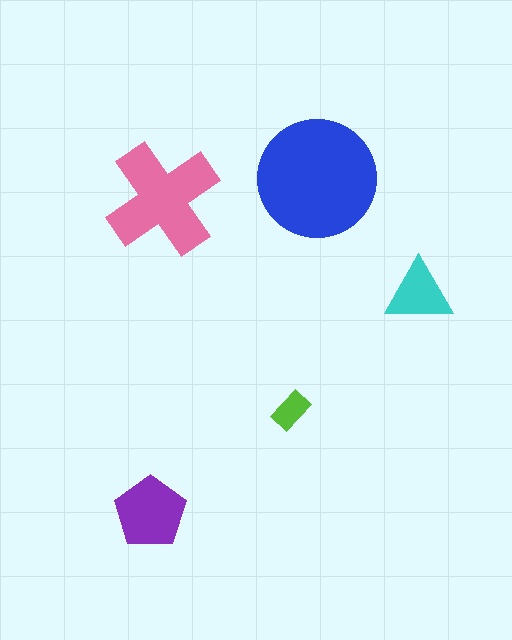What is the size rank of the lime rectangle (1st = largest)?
5th.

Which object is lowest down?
The purple pentagon is bottommost.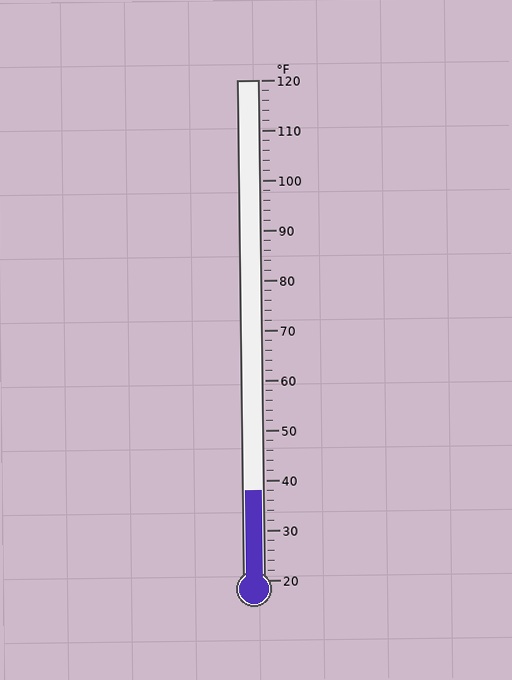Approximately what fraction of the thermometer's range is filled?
The thermometer is filled to approximately 20% of its range.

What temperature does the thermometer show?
The thermometer shows approximately 38°F.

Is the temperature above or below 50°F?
The temperature is below 50°F.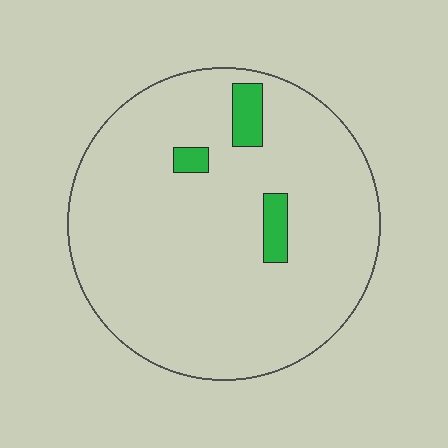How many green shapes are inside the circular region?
3.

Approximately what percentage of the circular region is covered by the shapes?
Approximately 5%.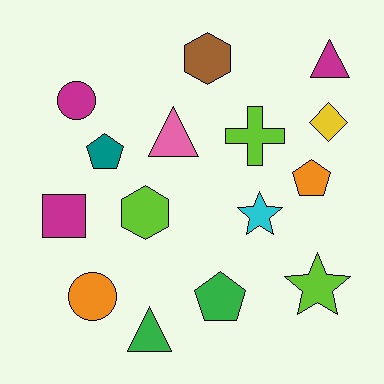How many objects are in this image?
There are 15 objects.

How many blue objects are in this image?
There are no blue objects.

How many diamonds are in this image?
There is 1 diamond.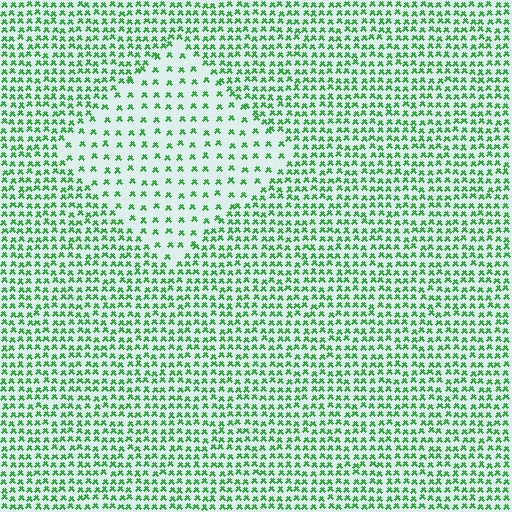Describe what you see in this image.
The image contains small green elements arranged at two different densities. A diamond-shaped region is visible where the elements are less densely packed than the surrounding area.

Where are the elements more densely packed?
The elements are more densely packed outside the diamond boundary.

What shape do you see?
I see a diamond.